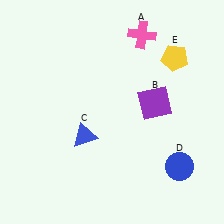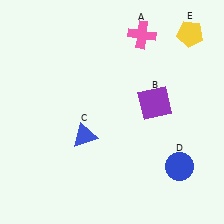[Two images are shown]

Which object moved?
The yellow pentagon (E) moved up.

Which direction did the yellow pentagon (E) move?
The yellow pentagon (E) moved up.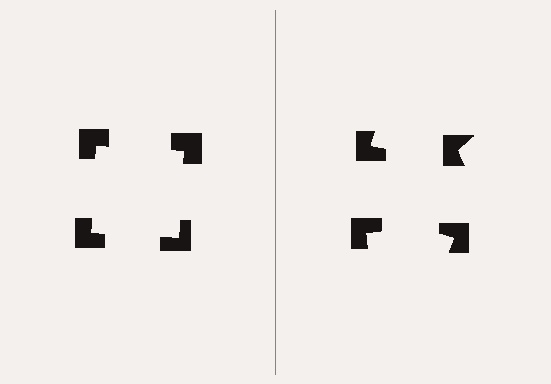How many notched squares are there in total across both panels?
8 — 4 on each side.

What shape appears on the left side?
An illusory square.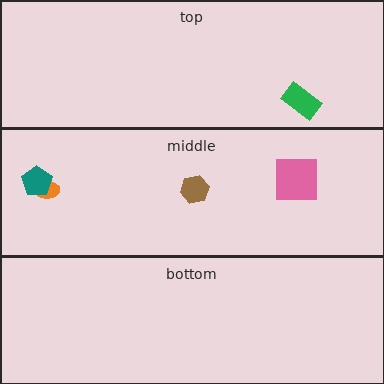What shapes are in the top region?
The green rectangle.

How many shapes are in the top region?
1.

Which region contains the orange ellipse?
The middle region.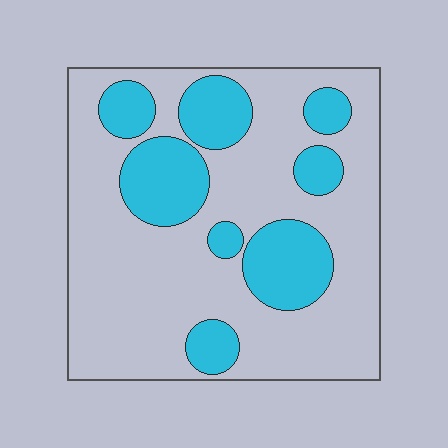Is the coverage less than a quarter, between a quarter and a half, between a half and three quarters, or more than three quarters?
Between a quarter and a half.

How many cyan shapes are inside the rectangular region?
8.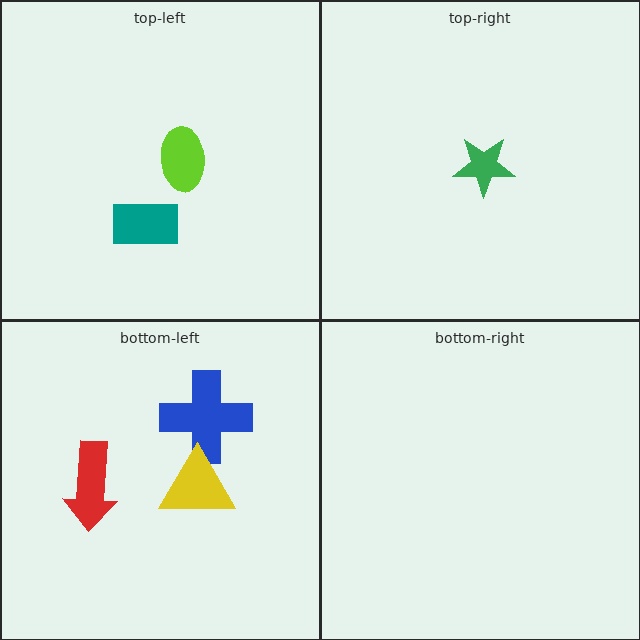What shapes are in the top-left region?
The teal rectangle, the lime ellipse.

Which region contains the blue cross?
The bottom-left region.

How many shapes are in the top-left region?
2.